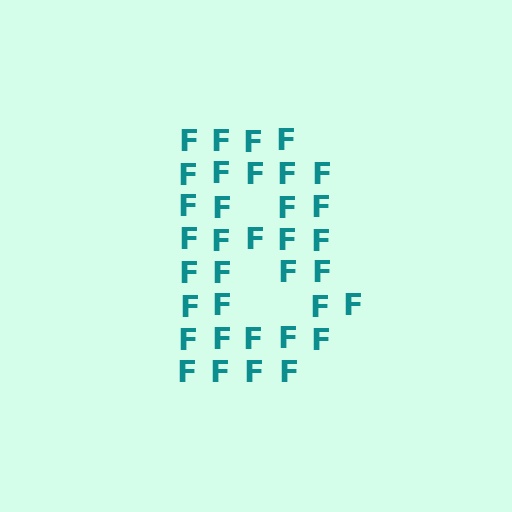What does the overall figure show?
The overall figure shows the letter B.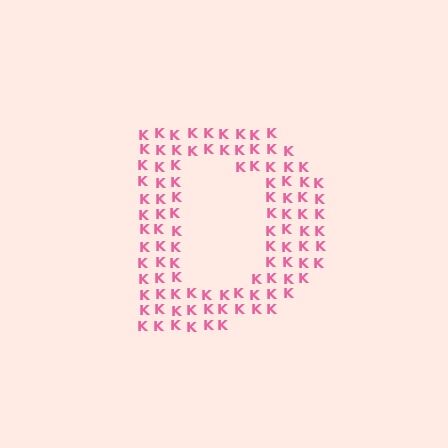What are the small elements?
The small elements are letter K's.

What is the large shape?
The large shape is the letter D.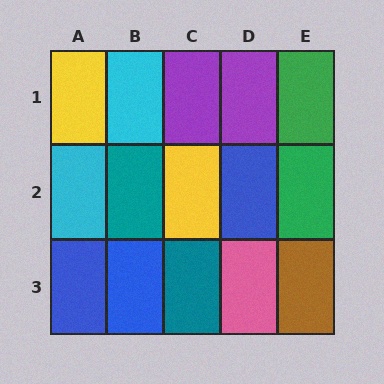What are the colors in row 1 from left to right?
Yellow, cyan, purple, purple, green.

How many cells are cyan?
2 cells are cyan.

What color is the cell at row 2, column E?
Green.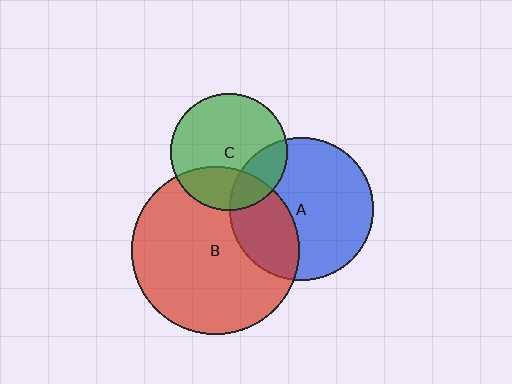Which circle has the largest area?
Circle B (red).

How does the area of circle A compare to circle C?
Approximately 1.5 times.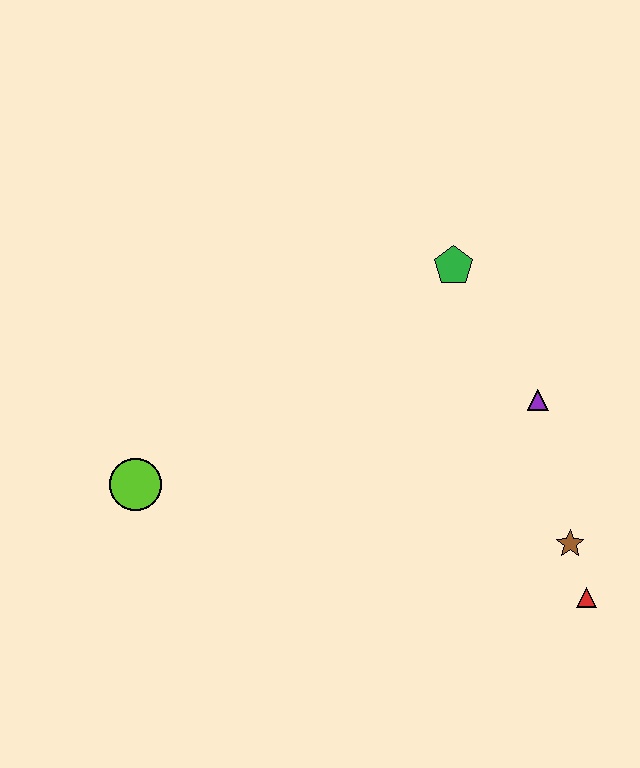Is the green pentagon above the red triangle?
Yes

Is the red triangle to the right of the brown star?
Yes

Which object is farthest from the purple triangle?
The lime circle is farthest from the purple triangle.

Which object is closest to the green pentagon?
The purple triangle is closest to the green pentagon.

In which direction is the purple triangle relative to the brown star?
The purple triangle is above the brown star.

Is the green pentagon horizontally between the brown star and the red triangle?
No